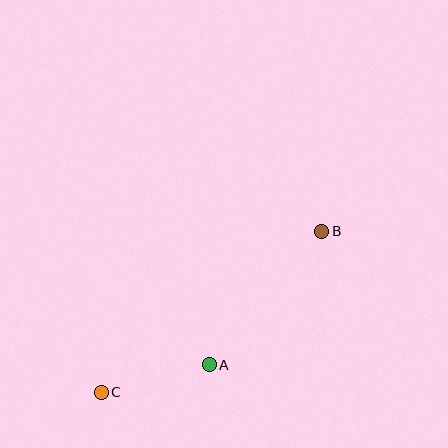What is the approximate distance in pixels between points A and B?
The distance between A and B is approximately 175 pixels.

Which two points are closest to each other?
Points A and C are closest to each other.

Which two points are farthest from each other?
Points B and C are farthest from each other.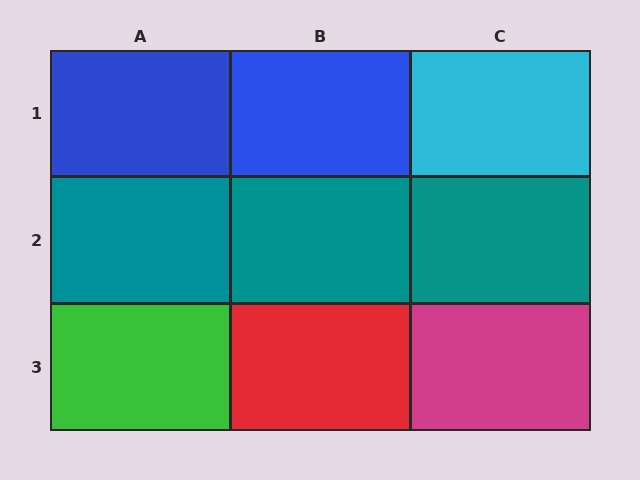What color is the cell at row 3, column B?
Red.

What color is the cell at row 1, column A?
Blue.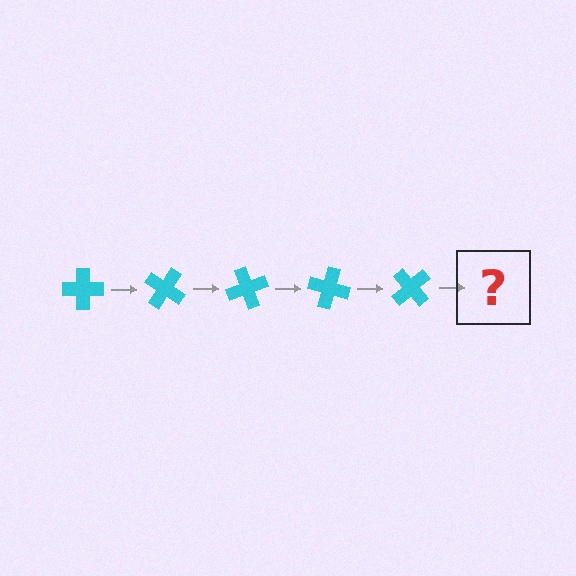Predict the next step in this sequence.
The next step is a cyan cross rotated 175 degrees.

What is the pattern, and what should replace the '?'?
The pattern is that the cross rotates 35 degrees each step. The '?' should be a cyan cross rotated 175 degrees.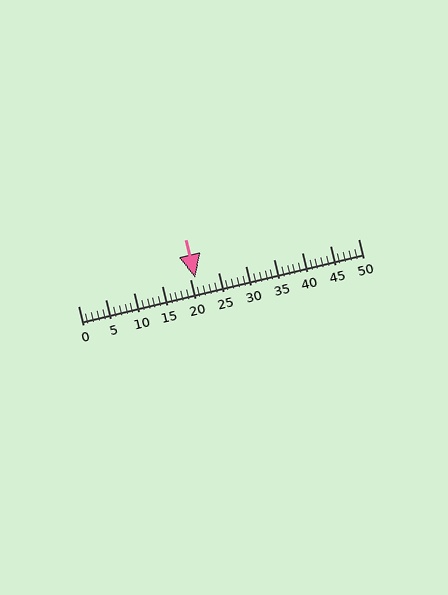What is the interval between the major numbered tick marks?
The major tick marks are spaced 5 units apart.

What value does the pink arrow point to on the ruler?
The pink arrow points to approximately 21.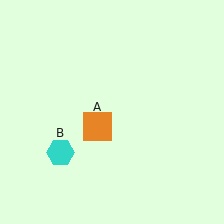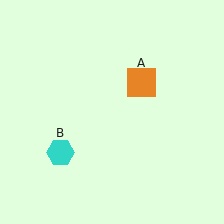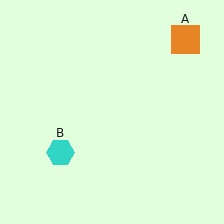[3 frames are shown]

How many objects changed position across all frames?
1 object changed position: orange square (object A).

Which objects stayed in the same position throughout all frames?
Cyan hexagon (object B) remained stationary.